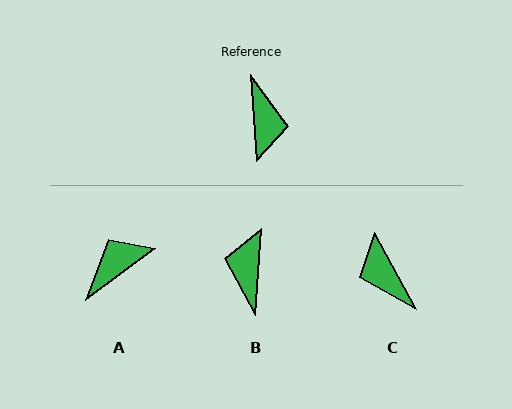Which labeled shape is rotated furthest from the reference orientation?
B, about 172 degrees away.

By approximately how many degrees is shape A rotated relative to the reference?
Approximately 122 degrees counter-clockwise.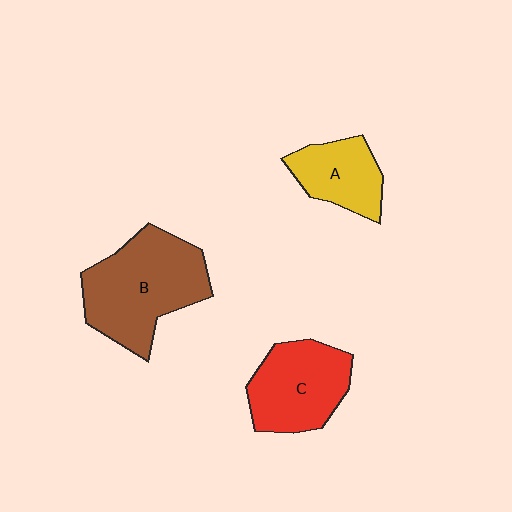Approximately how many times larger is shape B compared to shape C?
Approximately 1.3 times.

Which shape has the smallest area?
Shape A (yellow).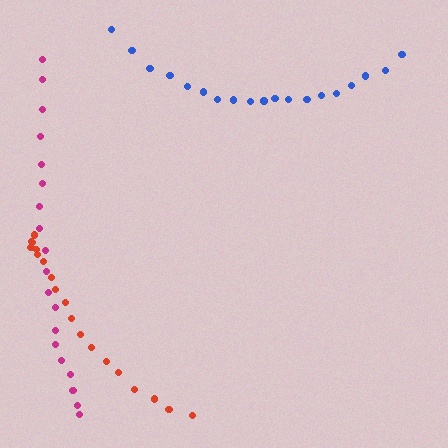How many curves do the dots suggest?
There are 3 distinct paths.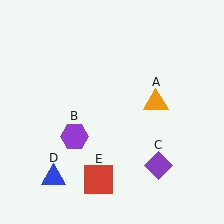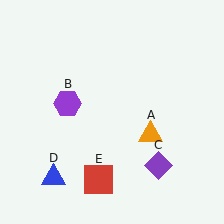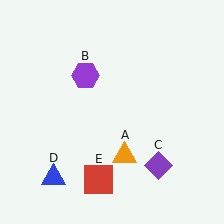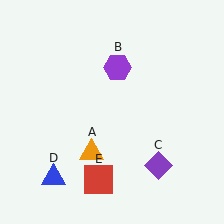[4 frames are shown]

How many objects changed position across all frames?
2 objects changed position: orange triangle (object A), purple hexagon (object B).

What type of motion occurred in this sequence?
The orange triangle (object A), purple hexagon (object B) rotated clockwise around the center of the scene.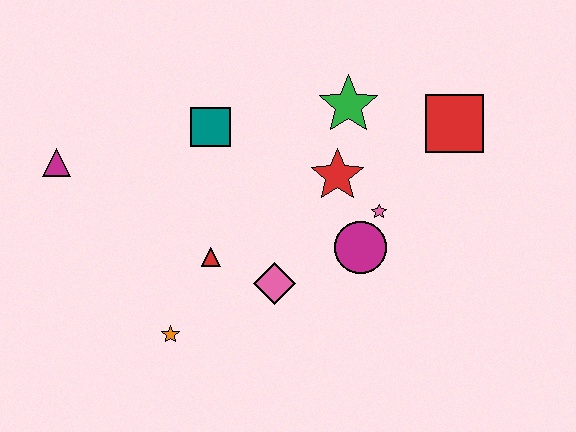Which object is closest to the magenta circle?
The pink star is closest to the magenta circle.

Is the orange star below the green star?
Yes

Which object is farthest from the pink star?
The magenta triangle is farthest from the pink star.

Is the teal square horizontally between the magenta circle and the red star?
No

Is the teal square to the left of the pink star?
Yes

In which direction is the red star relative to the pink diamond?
The red star is above the pink diamond.